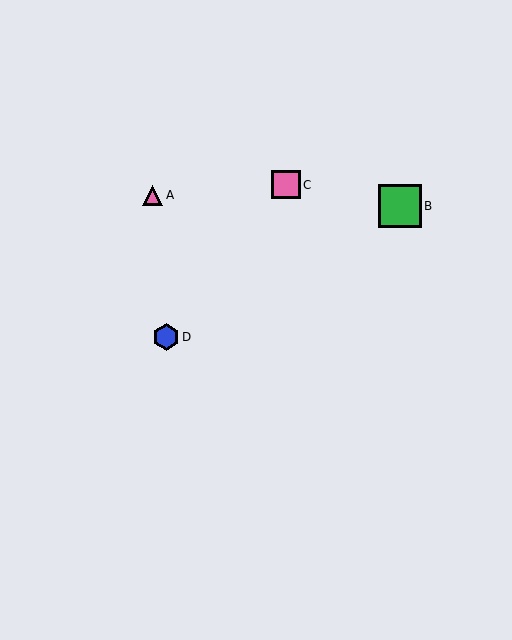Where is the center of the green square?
The center of the green square is at (400, 206).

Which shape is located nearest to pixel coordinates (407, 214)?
The green square (labeled B) at (400, 206) is nearest to that location.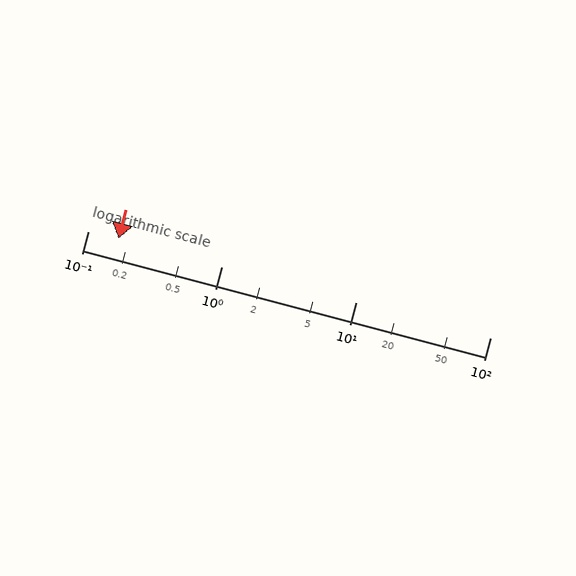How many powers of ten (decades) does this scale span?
The scale spans 3 decades, from 0.1 to 100.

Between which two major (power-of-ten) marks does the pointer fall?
The pointer is between 0.1 and 1.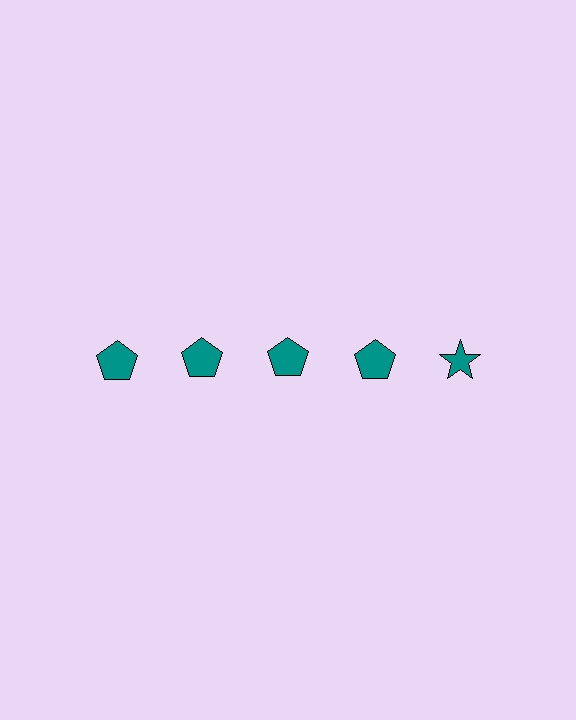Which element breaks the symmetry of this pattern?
The teal star in the top row, rightmost column breaks the symmetry. All other shapes are teal pentagons.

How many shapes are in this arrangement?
There are 5 shapes arranged in a grid pattern.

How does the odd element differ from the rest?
It has a different shape: star instead of pentagon.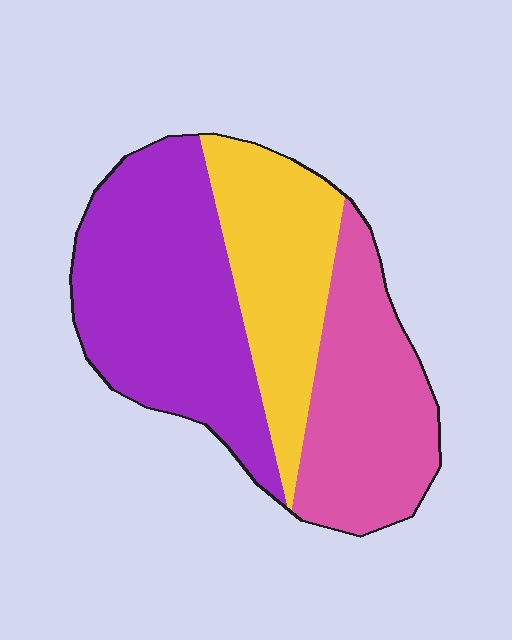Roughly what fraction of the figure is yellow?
Yellow covers 27% of the figure.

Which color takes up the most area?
Purple, at roughly 40%.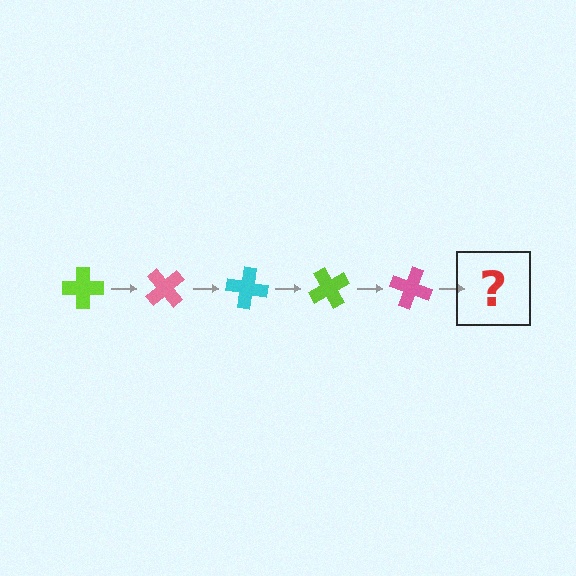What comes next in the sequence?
The next element should be a cyan cross, rotated 250 degrees from the start.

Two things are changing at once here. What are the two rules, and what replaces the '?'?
The two rules are that it rotates 50 degrees each step and the color cycles through lime, pink, and cyan. The '?' should be a cyan cross, rotated 250 degrees from the start.